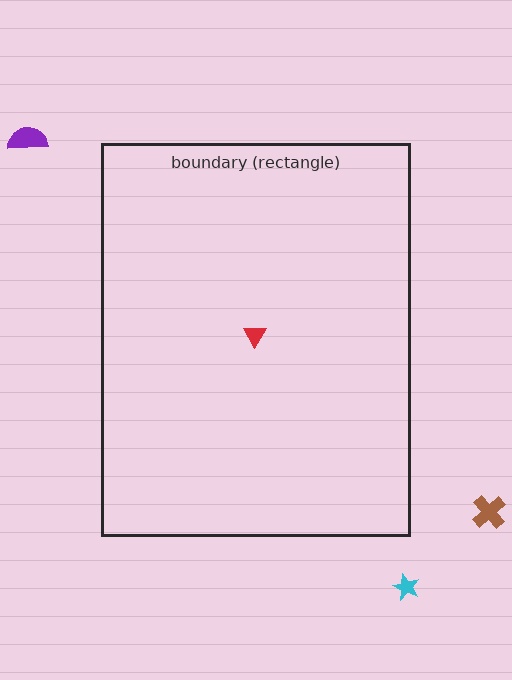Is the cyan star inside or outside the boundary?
Outside.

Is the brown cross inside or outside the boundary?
Outside.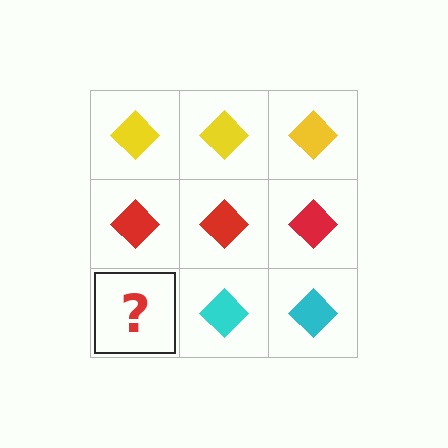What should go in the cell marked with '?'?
The missing cell should contain a cyan diamond.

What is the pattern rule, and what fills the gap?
The rule is that each row has a consistent color. The gap should be filled with a cyan diamond.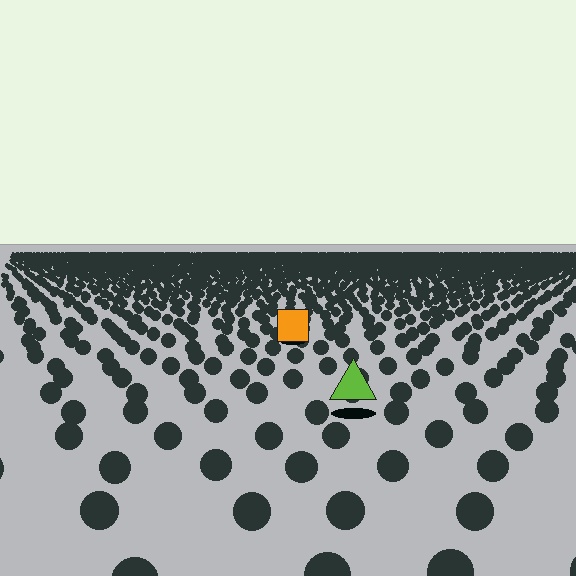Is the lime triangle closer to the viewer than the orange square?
Yes. The lime triangle is closer — you can tell from the texture gradient: the ground texture is coarser near it.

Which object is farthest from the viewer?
The orange square is farthest from the viewer. It appears smaller and the ground texture around it is denser.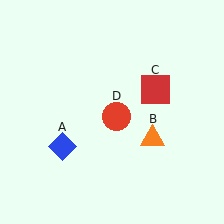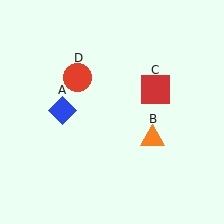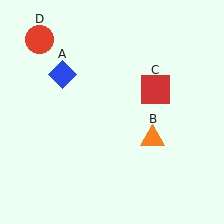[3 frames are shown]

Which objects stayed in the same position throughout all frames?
Orange triangle (object B) and red square (object C) remained stationary.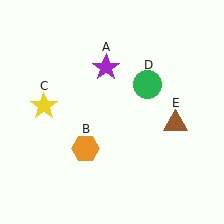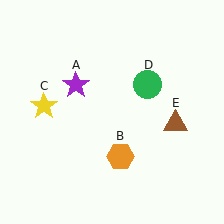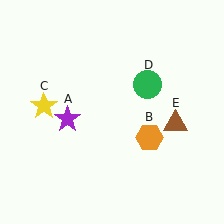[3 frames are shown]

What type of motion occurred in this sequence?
The purple star (object A), orange hexagon (object B) rotated counterclockwise around the center of the scene.